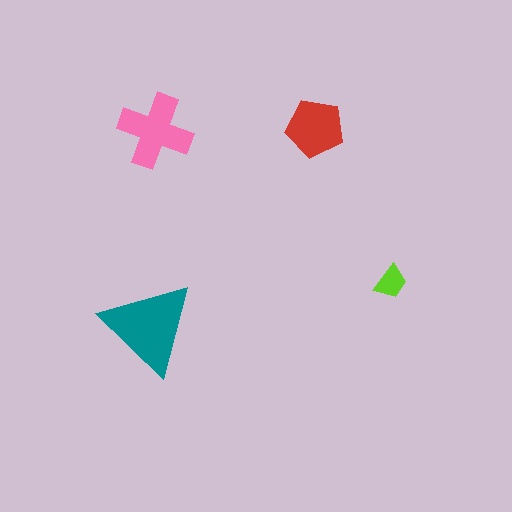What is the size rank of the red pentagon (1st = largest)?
3rd.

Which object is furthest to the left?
The teal triangle is leftmost.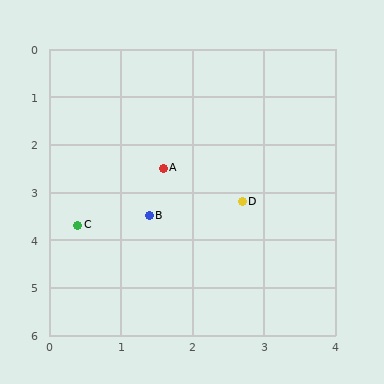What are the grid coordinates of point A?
Point A is at approximately (1.6, 2.5).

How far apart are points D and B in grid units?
Points D and B are about 1.3 grid units apart.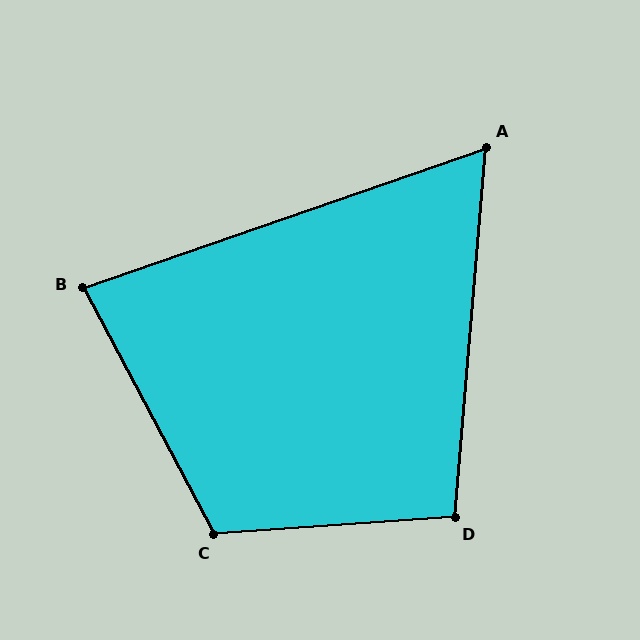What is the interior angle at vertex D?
Approximately 99 degrees (obtuse).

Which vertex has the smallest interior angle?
A, at approximately 66 degrees.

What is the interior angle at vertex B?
Approximately 81 degrees (acute).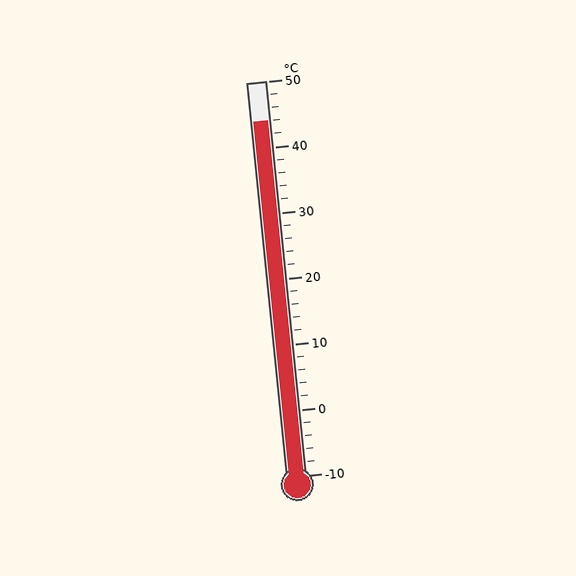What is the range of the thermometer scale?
The thermometer scale ranges from -10°C to 50°C.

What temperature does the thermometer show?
The thermometer shows approximately 44°C.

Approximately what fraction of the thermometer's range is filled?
The thermometer is filled to approximately 90% of its range.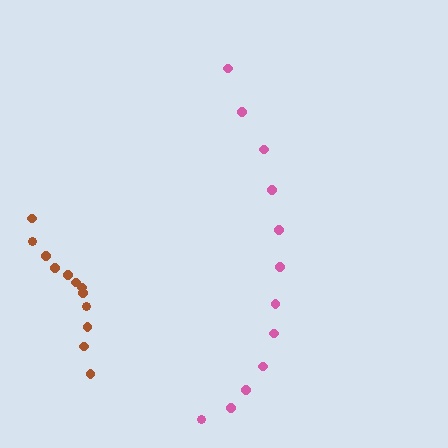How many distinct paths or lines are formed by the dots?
There are 2 distinct paths.